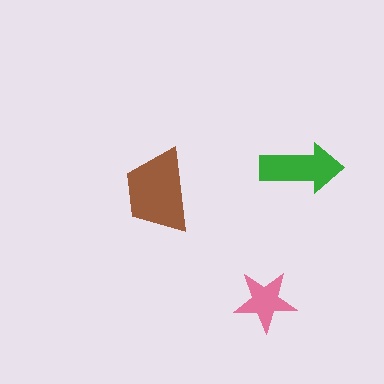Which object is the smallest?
The pink star.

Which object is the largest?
The brown trapezoid.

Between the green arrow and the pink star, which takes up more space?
The green arrow.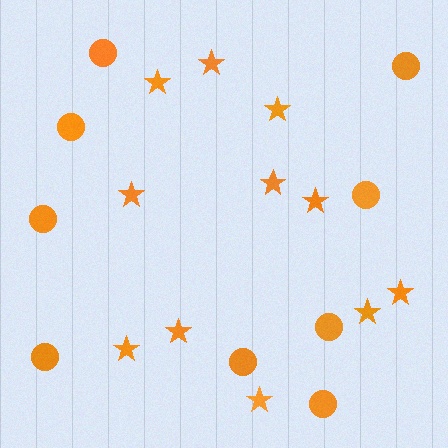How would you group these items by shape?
There are 2 groups: one group of stars (11) and one group of circles (9).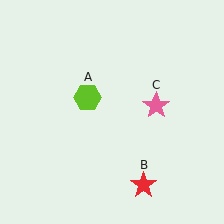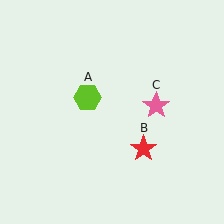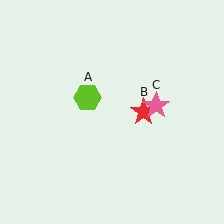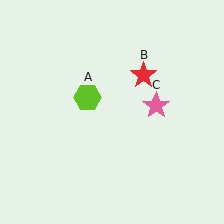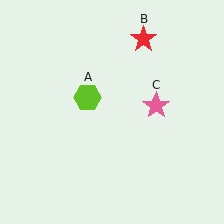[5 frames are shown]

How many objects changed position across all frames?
1 object changed position: red star (object B).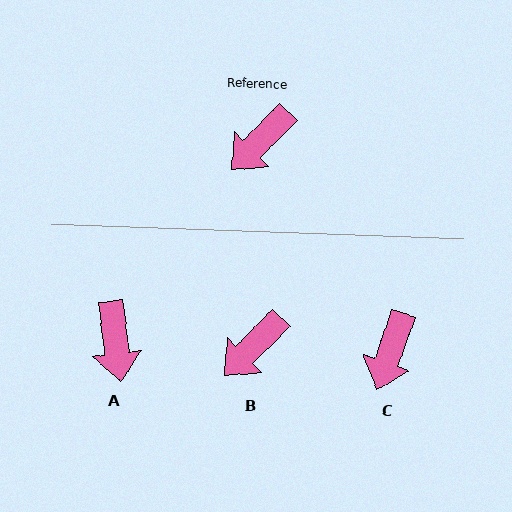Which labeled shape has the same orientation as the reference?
B.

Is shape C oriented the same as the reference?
No, it is off by about 26 degrees.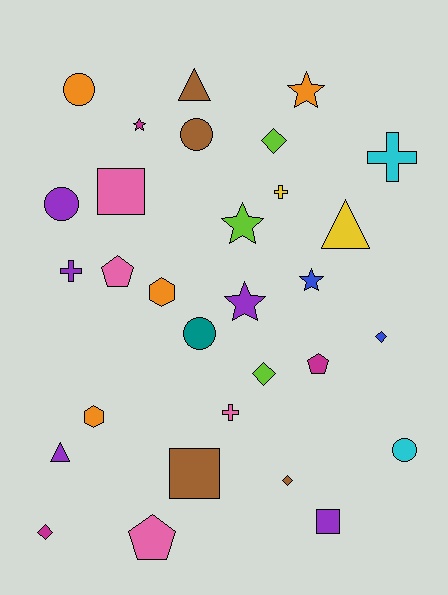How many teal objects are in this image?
There is 1 teal object.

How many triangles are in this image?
There are 3 triangles.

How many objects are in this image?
There are 30 objects.